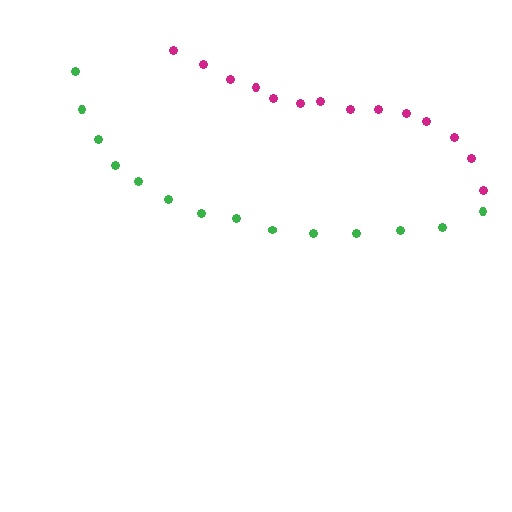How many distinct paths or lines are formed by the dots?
There are 2 distinct paths.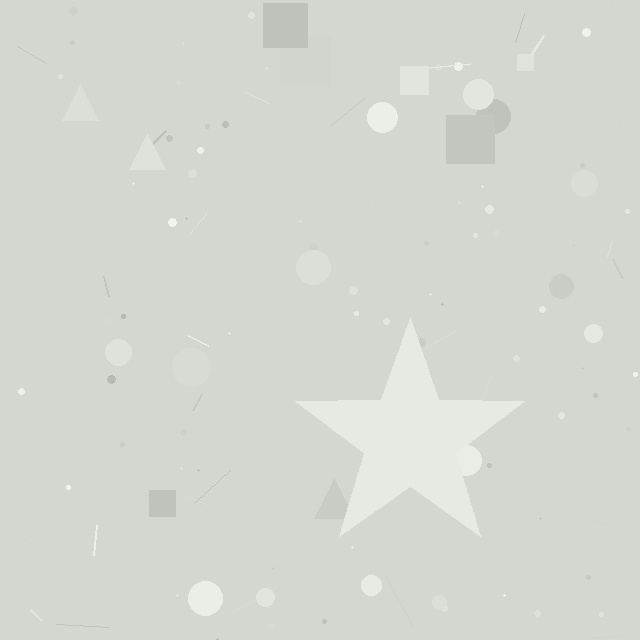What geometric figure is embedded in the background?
A star is embedded in the background.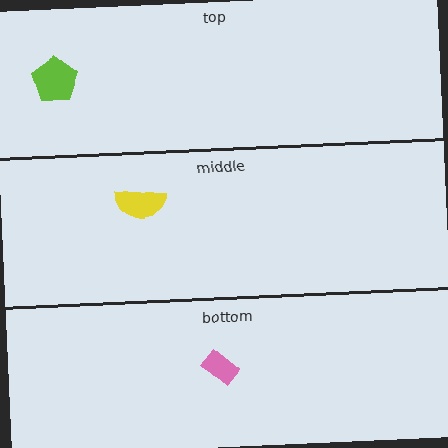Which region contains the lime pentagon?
The top region.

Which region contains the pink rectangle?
The bottom region.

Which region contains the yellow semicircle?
The middle region.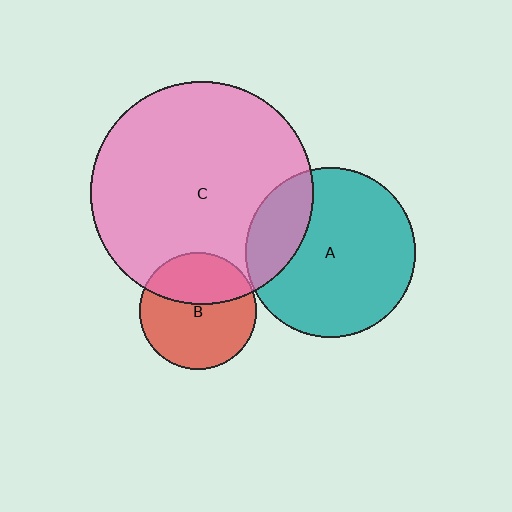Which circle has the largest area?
Circle C (pink).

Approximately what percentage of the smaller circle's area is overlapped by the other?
Approximately 20%.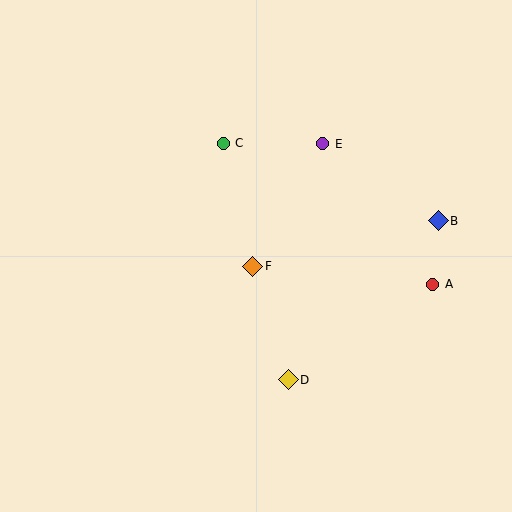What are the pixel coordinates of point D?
Point D is at (288, 380).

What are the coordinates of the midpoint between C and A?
The midpoint between C and A is at (328, 214).